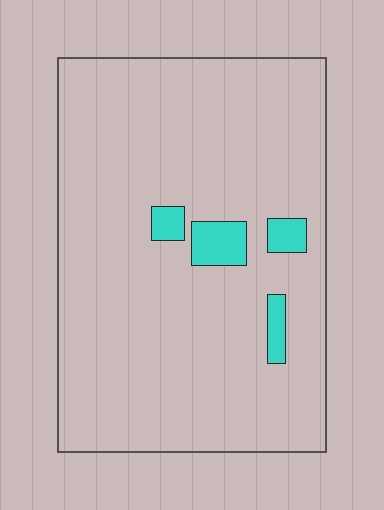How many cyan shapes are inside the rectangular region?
4.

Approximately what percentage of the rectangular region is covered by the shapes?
Approximately 5%.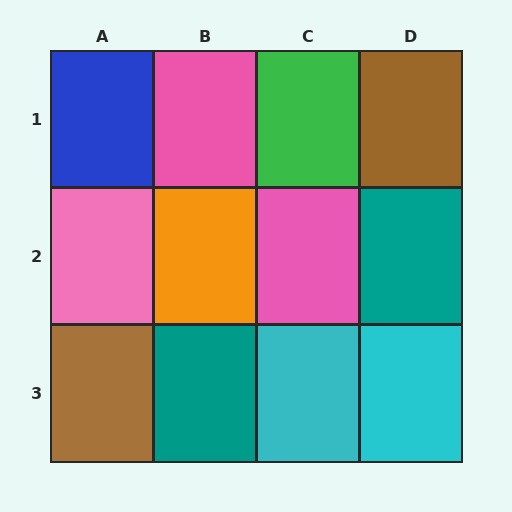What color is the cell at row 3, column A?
Brown.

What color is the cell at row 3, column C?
Cyan.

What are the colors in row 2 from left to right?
Pink, orange, pink, teal.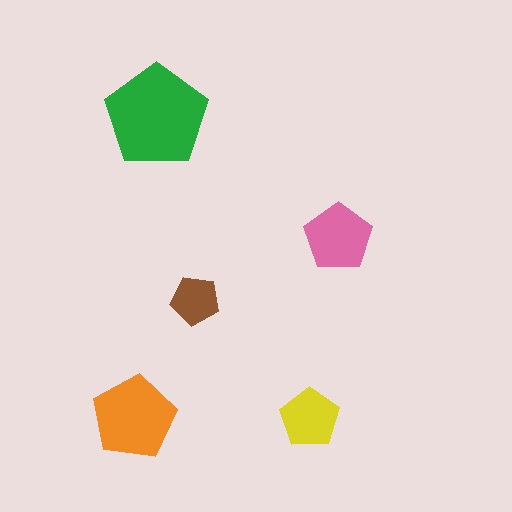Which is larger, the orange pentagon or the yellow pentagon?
The orange one.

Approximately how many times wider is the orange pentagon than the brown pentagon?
About 1.5 times wider.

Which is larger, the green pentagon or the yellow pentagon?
The green one.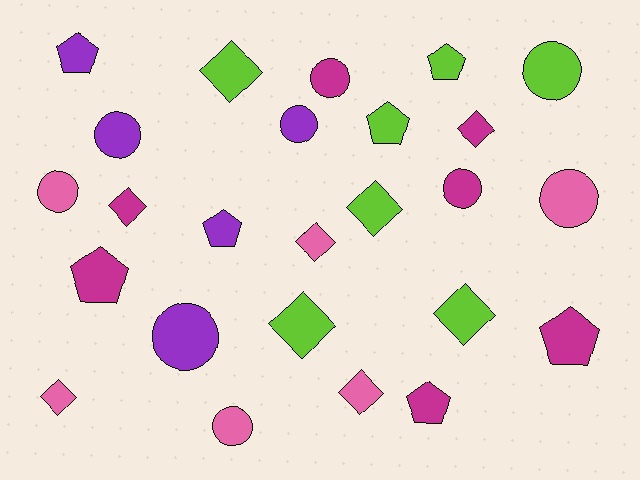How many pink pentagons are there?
There are no pink pentagons.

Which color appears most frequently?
Magenta, with 7 objects.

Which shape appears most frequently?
Diamond, with 9 objects.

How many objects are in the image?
There are 25 objects.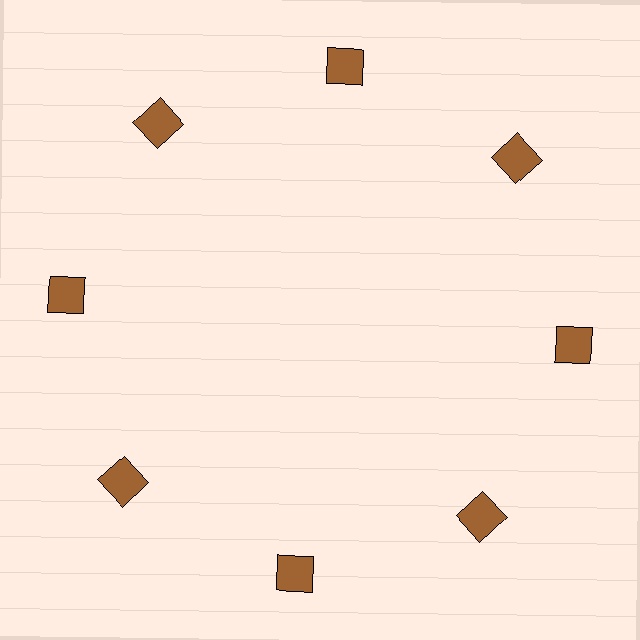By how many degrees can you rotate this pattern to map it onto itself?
The pattern maps onto itself every 45 degrees of rotation.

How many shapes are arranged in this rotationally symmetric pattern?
There are 8 shapes, arranged in 8 groups of 1.